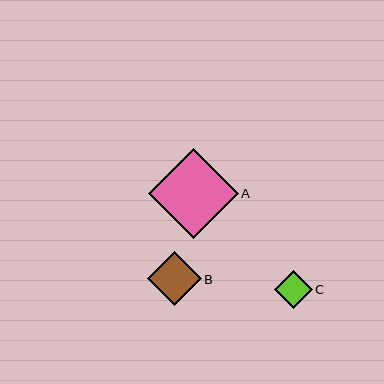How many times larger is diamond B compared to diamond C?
Diamond B is approximately 1.4 times the size of diamond C.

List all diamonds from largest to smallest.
From largest to smallest: A, B, C.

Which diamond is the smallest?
Diamond C is the smallest with a size of approximately 38 pixels.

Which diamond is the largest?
Diamond A is the largest with a size of approximately 90 pixels.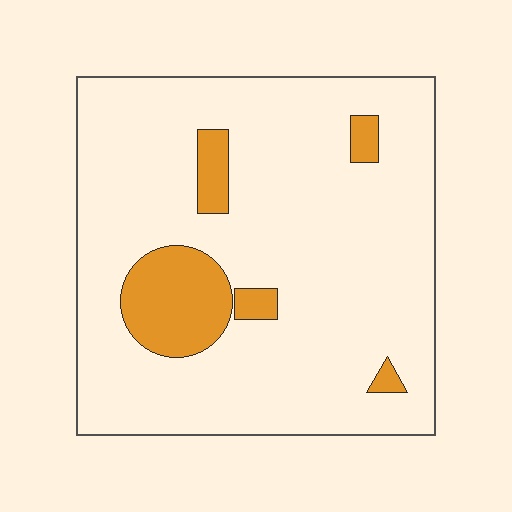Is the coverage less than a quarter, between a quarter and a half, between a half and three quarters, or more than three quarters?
Less than a quarter.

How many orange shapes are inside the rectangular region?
5.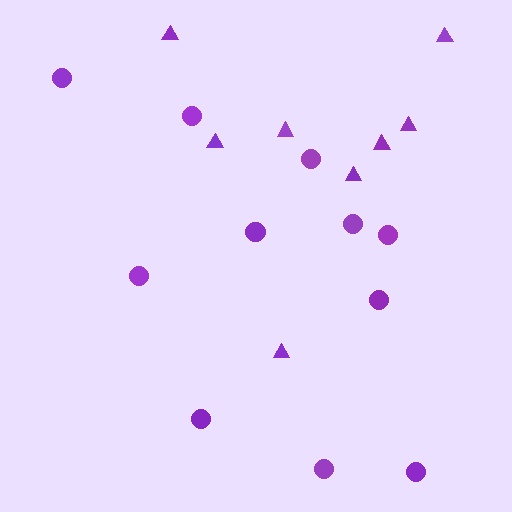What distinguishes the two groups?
There are 2 groups: one group of circles (11) and one group of triangles (8).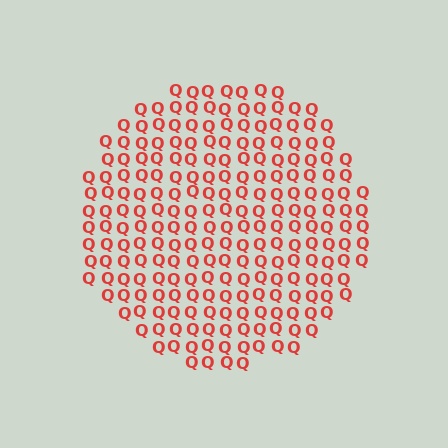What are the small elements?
The small elements are letter Q's.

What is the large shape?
The large shape is a circle.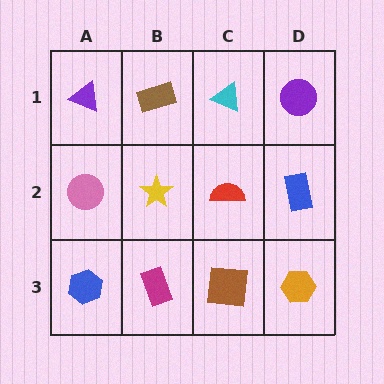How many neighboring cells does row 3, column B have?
3.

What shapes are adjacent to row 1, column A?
A pink circle (row 2, column A), a brown rectangle (row 1, column B).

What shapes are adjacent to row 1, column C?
A red semicircle (row 2, column C), a brown rectangle (row 1, column B), a purple circle (row 1, column D).